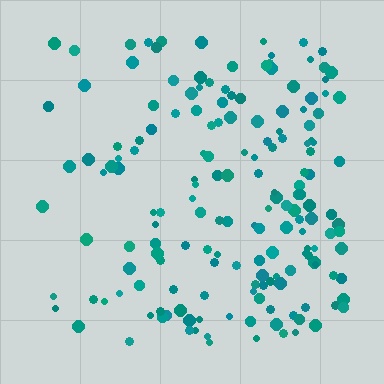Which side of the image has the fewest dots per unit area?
The left.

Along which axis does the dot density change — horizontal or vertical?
Horizontal.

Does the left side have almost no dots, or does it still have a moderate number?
Still a moderate number, just noticeably fewer than the right.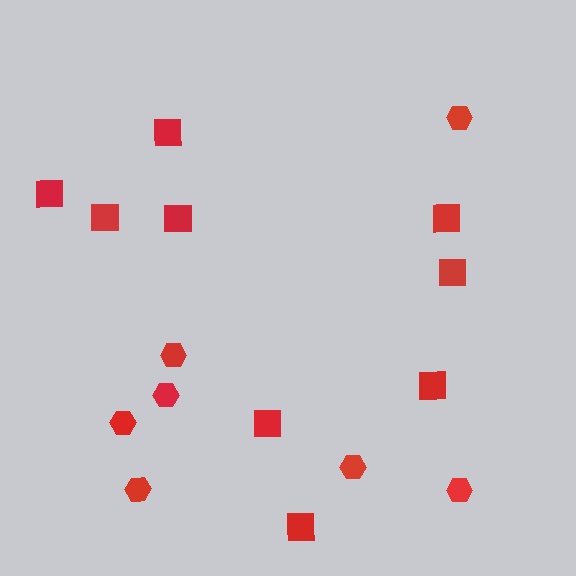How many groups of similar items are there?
There are 2 groups: one group of hexagons (7) and one group of squares (9).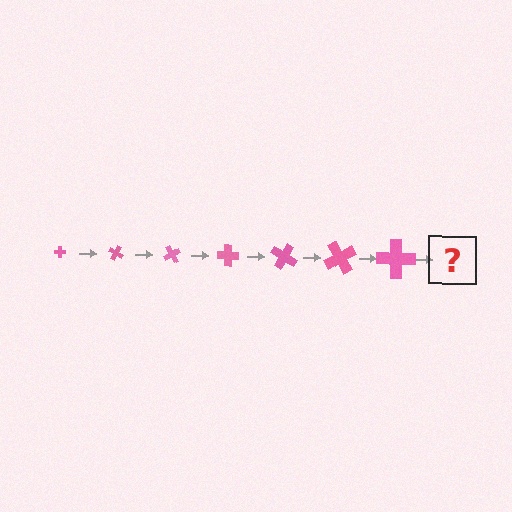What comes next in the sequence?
The next element should be a cross, larger than the previous one and rotated 210 degrees from the start.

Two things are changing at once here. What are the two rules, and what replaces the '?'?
The two rules are that the cross grows larger each step and it rotates 30 degrees each step. The '?' should be a cross, larger than the previous one and rotated 210 degrees from the start.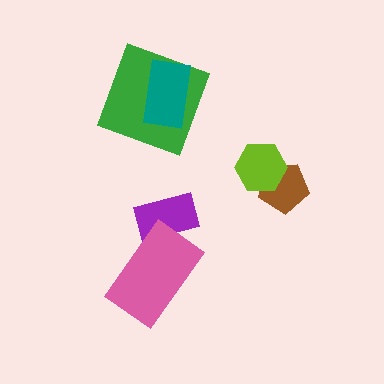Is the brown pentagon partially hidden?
Yes, it is partially covered by another shape.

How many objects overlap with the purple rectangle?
1 object overlaps with the purple rectangle.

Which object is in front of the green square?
The teal rectangle is in front of the green square.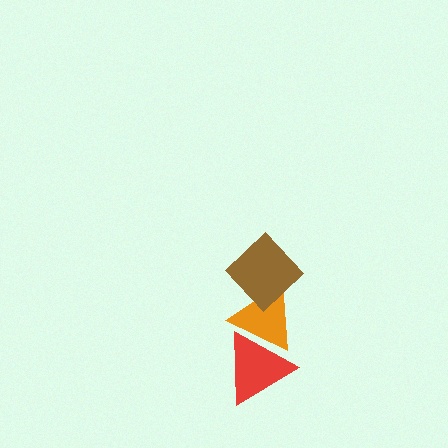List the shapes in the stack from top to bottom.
From top to bottom: the brown diamond, the orange triangle, the red triangle.